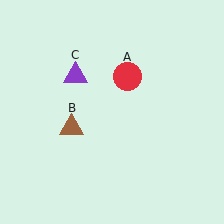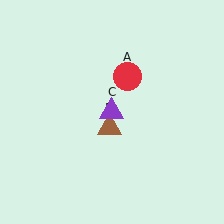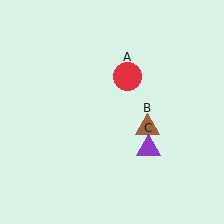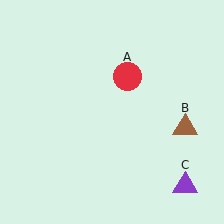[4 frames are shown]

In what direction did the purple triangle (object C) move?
The purple triangle (object C) moved down and to the right.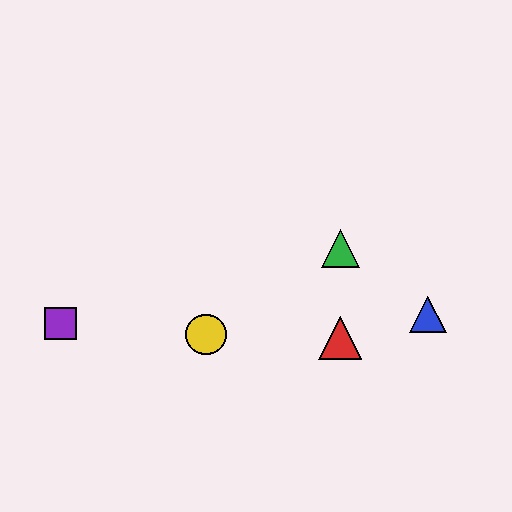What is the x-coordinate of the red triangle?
The red triangle is at x≈340.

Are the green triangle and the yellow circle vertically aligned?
No, the green triangle is at x≈340 and the yellow circle is at x≈206.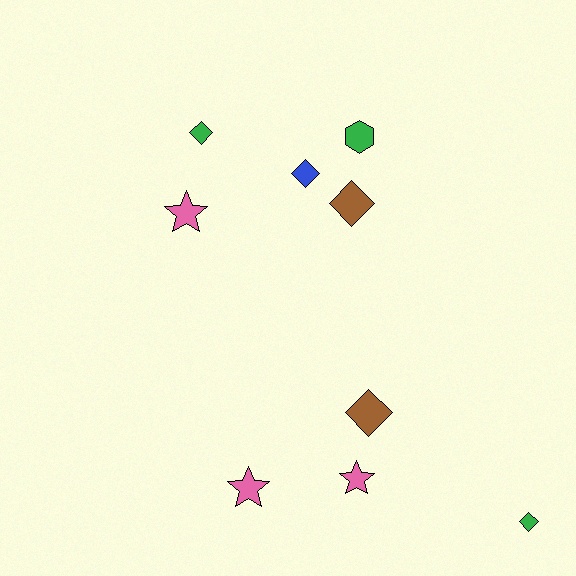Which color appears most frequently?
Green, with 3 objects.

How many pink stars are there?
There are 3 pink stars.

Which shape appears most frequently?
Diamond, with 5 objects.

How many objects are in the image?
There are 9 objects.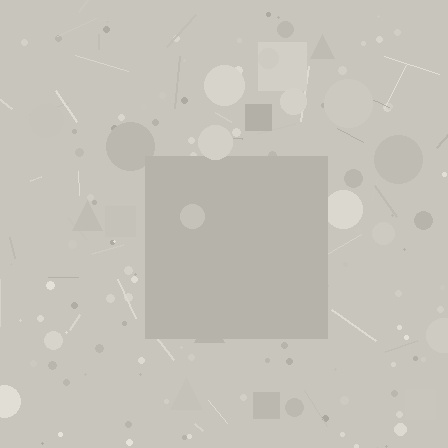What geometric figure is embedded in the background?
A square is embedded in the background.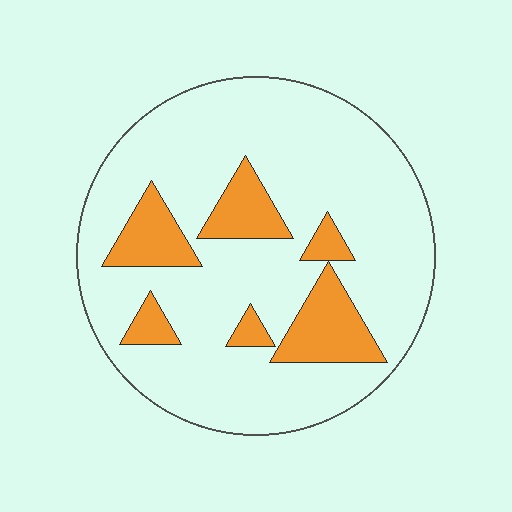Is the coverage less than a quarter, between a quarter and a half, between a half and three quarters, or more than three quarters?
Less than a quarter.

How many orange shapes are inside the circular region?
6.